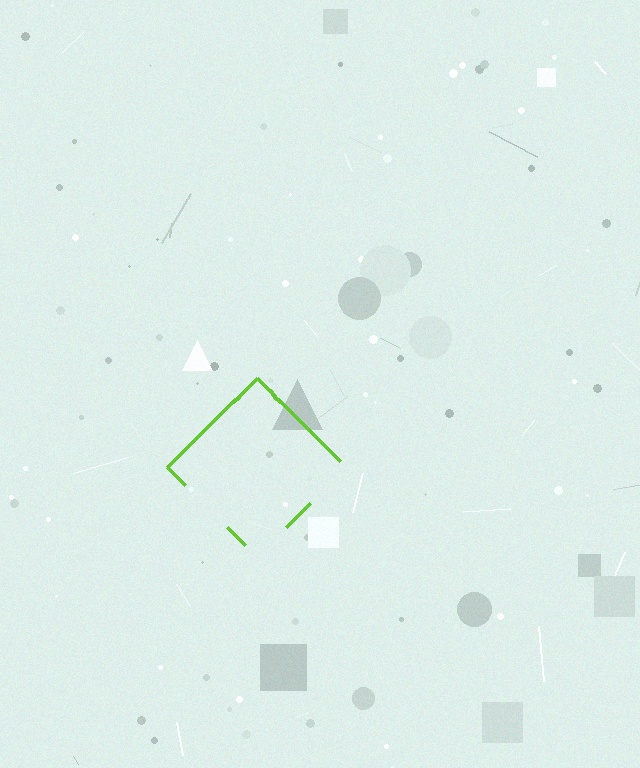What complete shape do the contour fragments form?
The contour fragments form a diamond.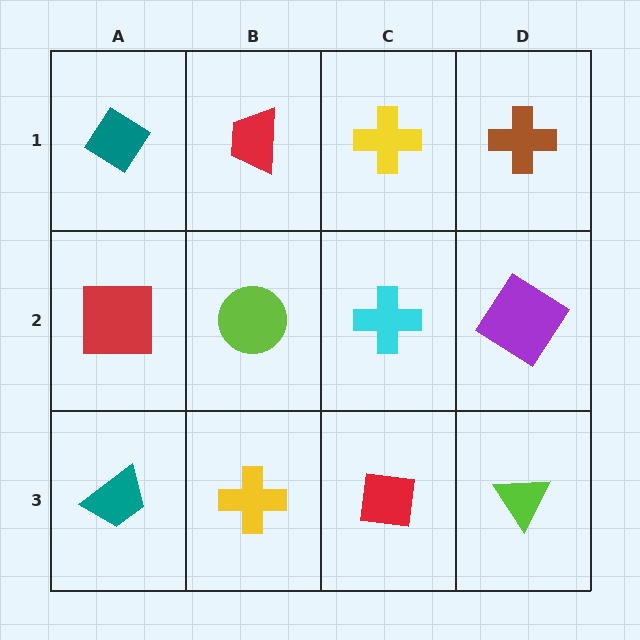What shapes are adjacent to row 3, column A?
A red square (row 2, column A), a yellow cross (row 3, column B).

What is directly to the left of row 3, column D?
A red square.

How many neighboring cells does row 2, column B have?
4.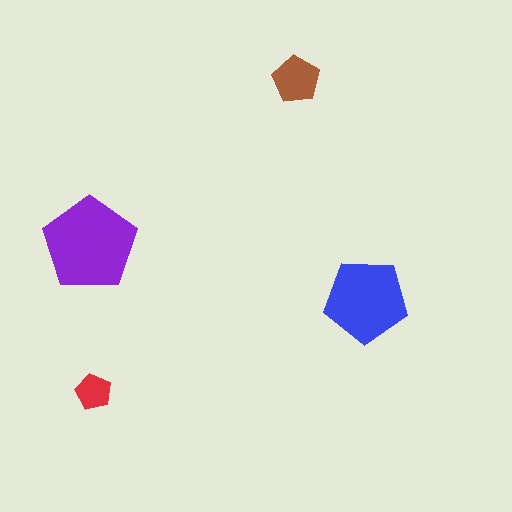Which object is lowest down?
The red pentagon is bottommost.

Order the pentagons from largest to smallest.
the purple one, the blue one, the brown one, the red one.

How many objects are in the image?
There are 4 objects in the image.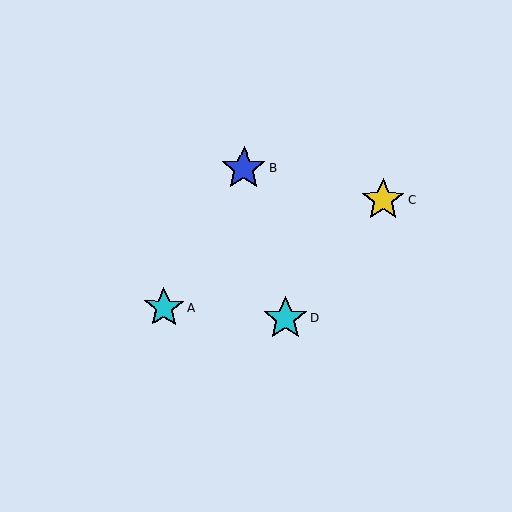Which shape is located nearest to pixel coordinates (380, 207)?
The yellow star (labeled C) at (383, 199) is nearest to that location.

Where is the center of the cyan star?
The center of the cyan star is at (164, 308).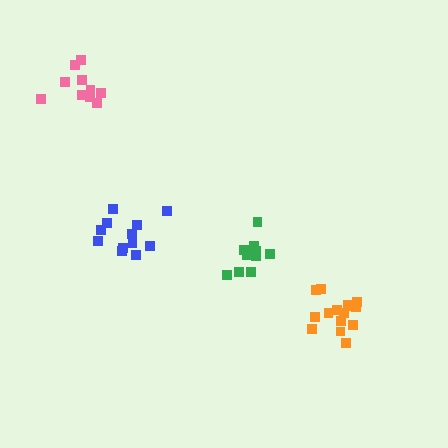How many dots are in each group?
Group 1: 10 dots, Group 2: 11 dots, Group 3: 12 dots, Group 4: 15 dots (48 total).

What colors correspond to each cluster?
The clusters are colored: pink, green, blue, orange.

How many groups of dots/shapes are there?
There are 4 groups.